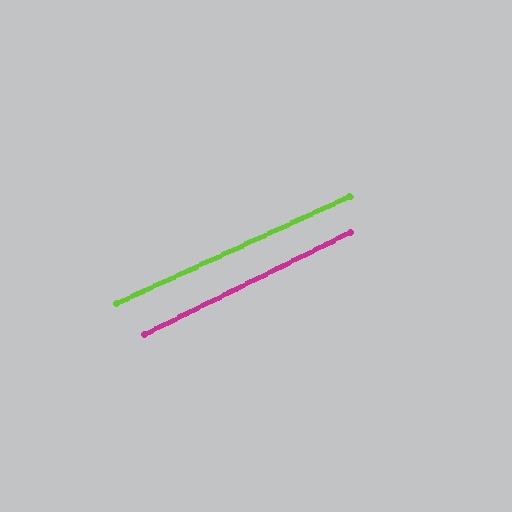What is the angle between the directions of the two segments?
Approximately 2 degrees.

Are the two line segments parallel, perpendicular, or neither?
Parallel — their directions differ by only 1.7°.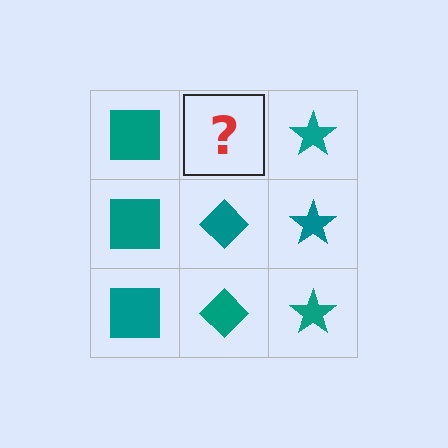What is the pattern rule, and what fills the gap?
The rule is that each column has a consistent shape. The gap should be filled with a teal diamond.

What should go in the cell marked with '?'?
The missing cell should contain a teal diamond.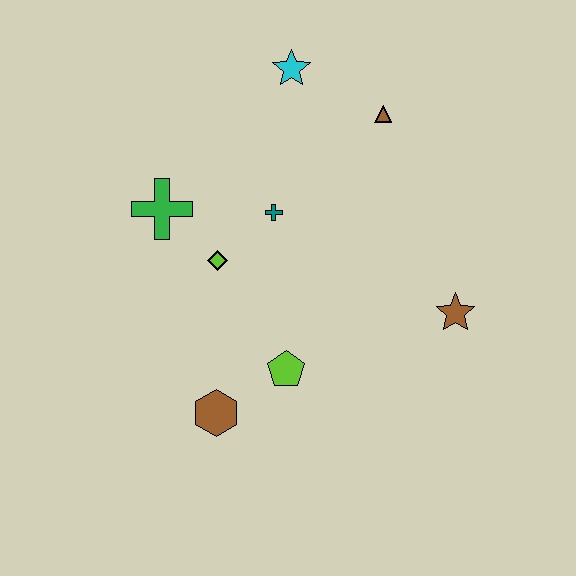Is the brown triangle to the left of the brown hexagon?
No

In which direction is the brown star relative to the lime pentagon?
The brown star is to the right of the lime pentagon.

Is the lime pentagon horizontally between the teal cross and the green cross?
No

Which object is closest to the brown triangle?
The cyan star is closest to the brown triangle.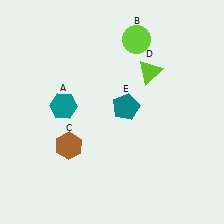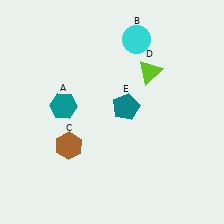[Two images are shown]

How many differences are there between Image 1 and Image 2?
There is 1 difference between the two images.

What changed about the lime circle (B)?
In Image 1, B is lime. In Image 2, it changed to cyan.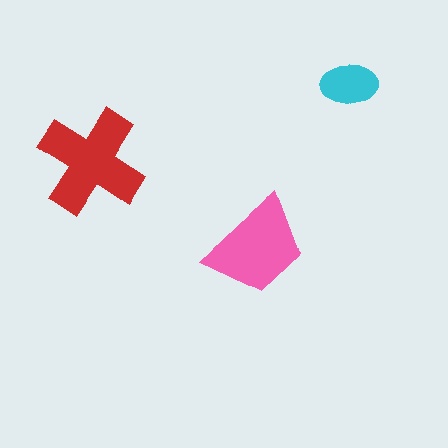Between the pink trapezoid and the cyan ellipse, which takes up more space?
The pink trapezoid.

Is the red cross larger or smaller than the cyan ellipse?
Larger.